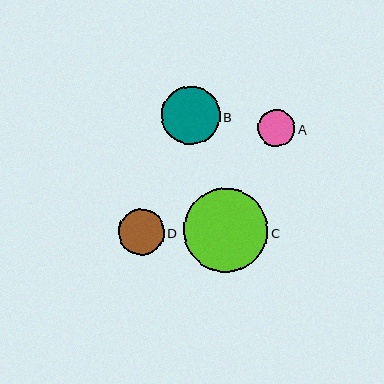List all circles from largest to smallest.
From largest to smallest: C, B, D, A.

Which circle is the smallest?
Circle A is the smallest with a size of approximately 37 pixels.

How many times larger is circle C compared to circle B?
Circle C is approximately 1.4 times the size of circle B.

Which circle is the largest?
Circle C is the largest with a size of approximately 84 pixels.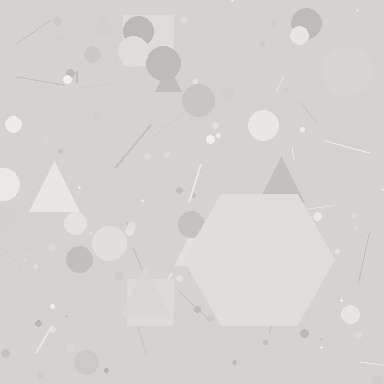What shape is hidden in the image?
A hexagon is hidden in the image.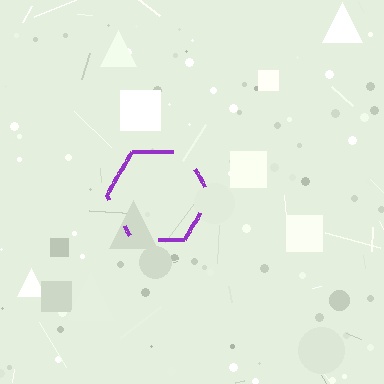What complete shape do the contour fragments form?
The contour fragments form a hexagon.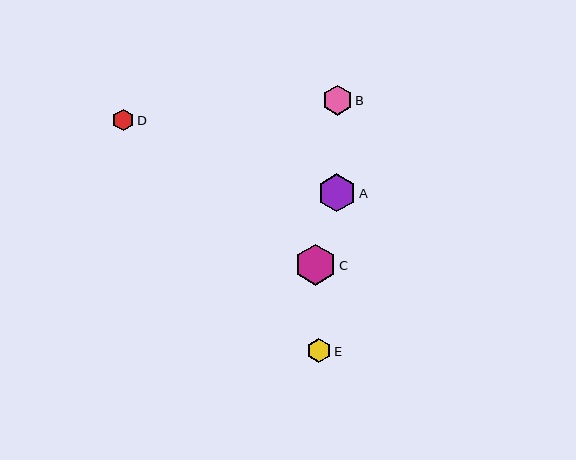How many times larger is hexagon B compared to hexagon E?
Hexagon B is approximately 1.2 times the size of hexagon E.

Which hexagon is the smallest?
Hexagon D is the smallest with a size of approximately 21 pixels.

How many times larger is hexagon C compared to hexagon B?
Hexagon C is approximately 1.4 times the size of hexagon B.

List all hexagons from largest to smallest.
From largest to smallest: C, A, B, E, D.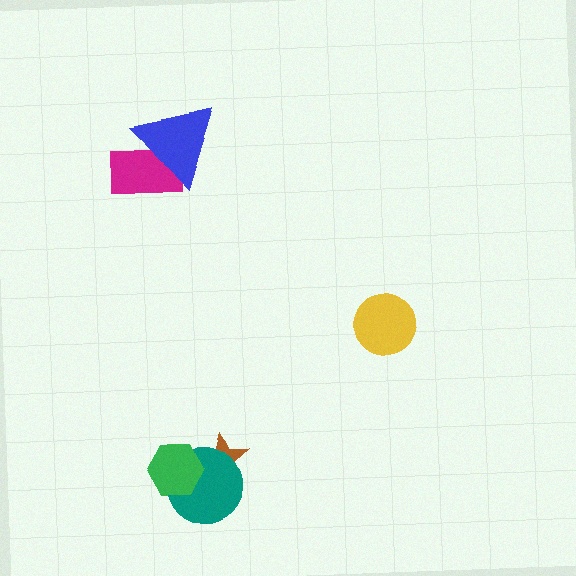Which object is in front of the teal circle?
The green hexagon is in front of the teal circle.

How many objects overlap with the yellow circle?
0 objects overlap with the yellow circle.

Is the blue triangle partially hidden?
No, no other shape covers it.